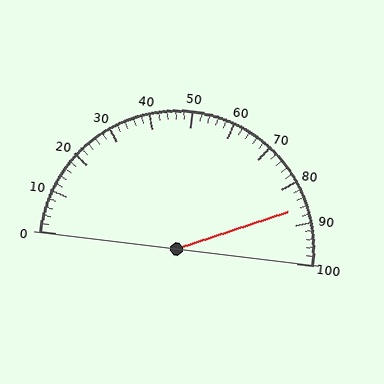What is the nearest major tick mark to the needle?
The nearest major tick mark is 90.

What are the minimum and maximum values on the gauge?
The gauge ranges from 0 to 100.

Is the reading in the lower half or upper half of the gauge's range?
The reading is in the upper half of the range (0 to 100).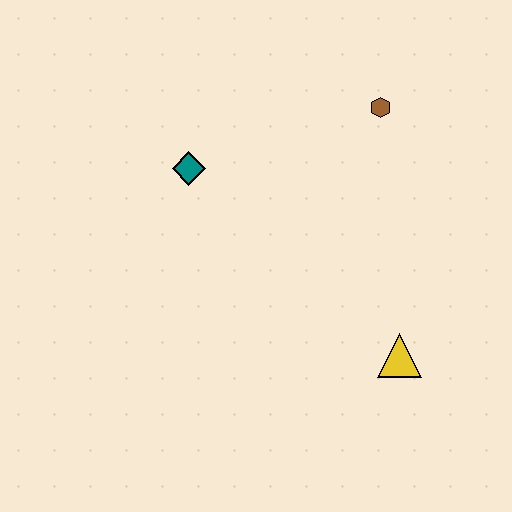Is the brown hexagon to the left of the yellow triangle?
Yes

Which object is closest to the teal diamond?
The brown hexagon is closest to the teal diamond.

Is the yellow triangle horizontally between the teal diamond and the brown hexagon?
No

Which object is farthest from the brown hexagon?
The yellow triangle is farthest from the brown hexagon.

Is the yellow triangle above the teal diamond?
No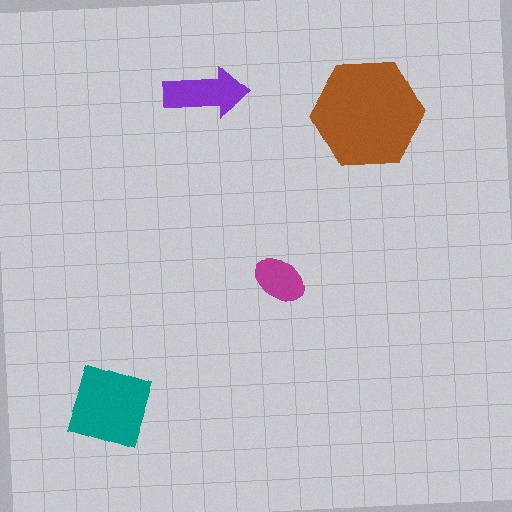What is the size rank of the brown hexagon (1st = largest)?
1st.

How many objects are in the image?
There are 4 objects in the image.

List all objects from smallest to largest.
The magenta ellipse, the purple arrow, the teal square, the brown hexagon.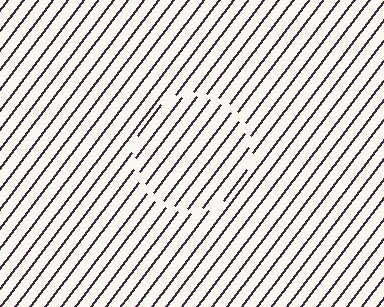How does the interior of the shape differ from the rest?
The interior of the shape contains the same grating, shifted by half a period — the contour is defined by the phase discontinuity where line-ends from the inner and outer gratings abut.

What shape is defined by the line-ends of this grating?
An illusory circle. The interior of the shape contains the same grating, shifted by half a period — the contour is defined by the phase discontinuity where line-ends from the inner and outer gratings abut.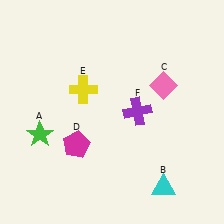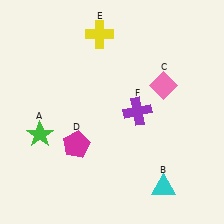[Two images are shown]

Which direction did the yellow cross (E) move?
The yellow cross (E) moved up.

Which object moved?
The yellow cross (E) moved up.